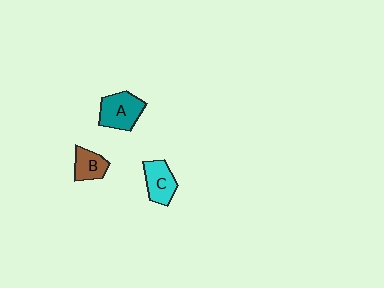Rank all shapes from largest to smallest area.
From largest to smallest: A (teal), C (cyan), B (brown).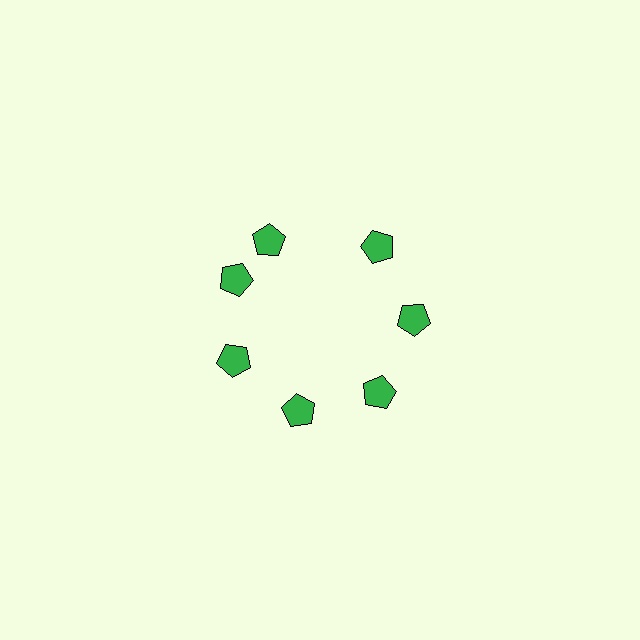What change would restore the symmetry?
The symmetry would be restored by rotating it back into even spacing with its neighbors so that all 7 pentagons sit at equal angles and equal distance from the center.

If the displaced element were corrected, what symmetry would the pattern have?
It would have 7-fold rotational symmetry — the pattern would map onto itself every 51 degrees.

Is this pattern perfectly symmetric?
No. The 7 green pentagons are arranged in a ring, but one element near the 12 o'clock position is rotated out of alignment along the ring, breaking the 7-fold rotational symmetry.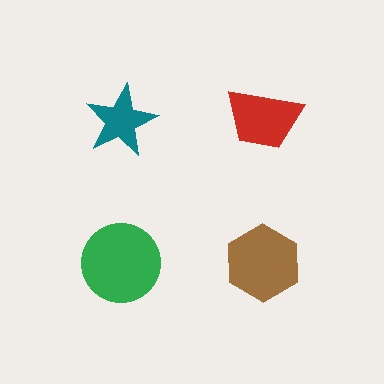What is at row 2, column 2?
A brown hexagon.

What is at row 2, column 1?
A green circle.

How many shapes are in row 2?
2 shapes.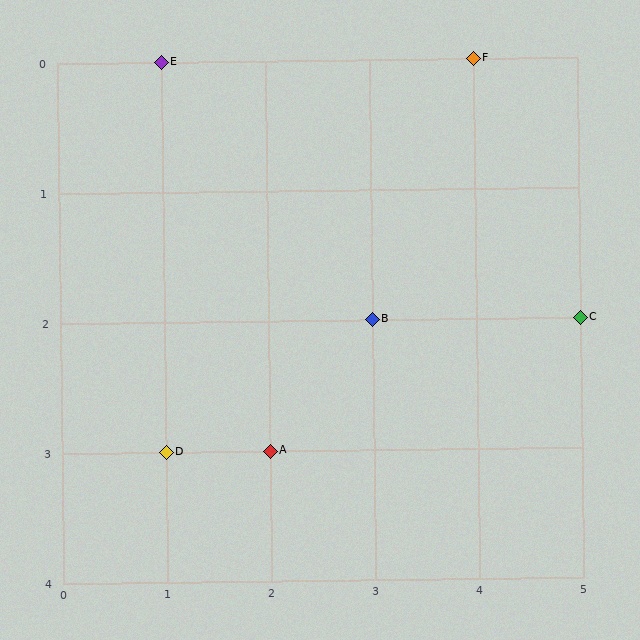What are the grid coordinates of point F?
Point F is at grid coordinates (4, 0).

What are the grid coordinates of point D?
Point D is at grid coordinates (1, 3).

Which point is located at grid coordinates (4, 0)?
Point F is at (4, 0).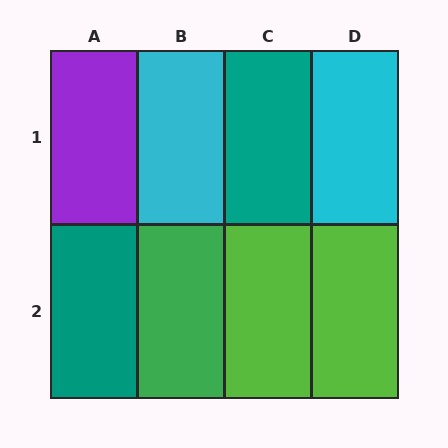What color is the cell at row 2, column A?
Teal.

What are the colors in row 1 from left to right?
Purple, cyan, teal, cyan.